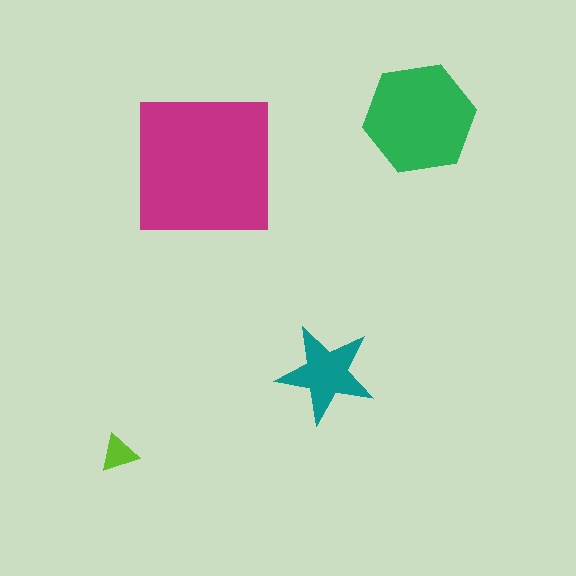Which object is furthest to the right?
The green hexagon is rightmost.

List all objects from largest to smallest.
The magenta square, the green hexagon, the teal star, the lime triangle.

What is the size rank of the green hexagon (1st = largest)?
2nd.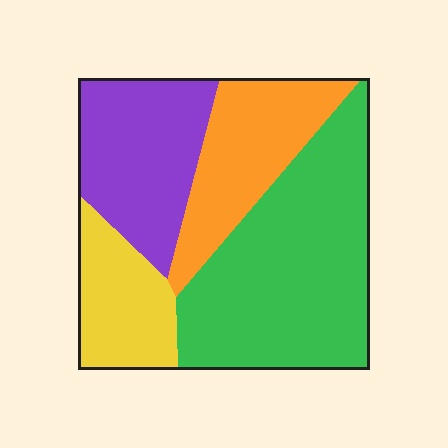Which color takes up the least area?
Yellow, at roughly 15%.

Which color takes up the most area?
Green, at roughly 40%.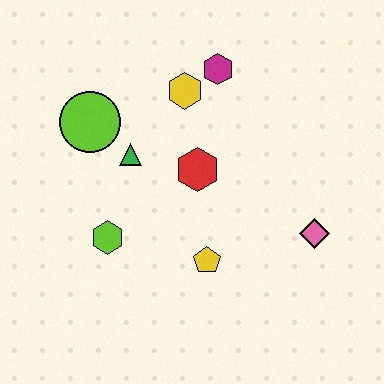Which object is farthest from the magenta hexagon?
The lime hexagon is farthest from the magenta hexagon.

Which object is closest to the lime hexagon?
The green triangle is closest to the lime hexagon.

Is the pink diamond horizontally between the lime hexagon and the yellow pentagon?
No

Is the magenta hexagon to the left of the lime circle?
No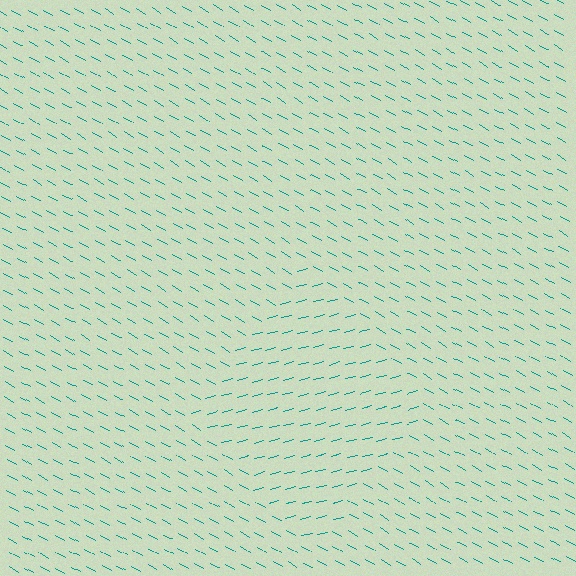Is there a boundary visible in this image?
Yes, there is a texture boundary formed by a change in line orientation.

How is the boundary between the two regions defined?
The boundary is defined purely by a change in line orientation (approximately 45 degrees difference). All lines are the same color and thickness.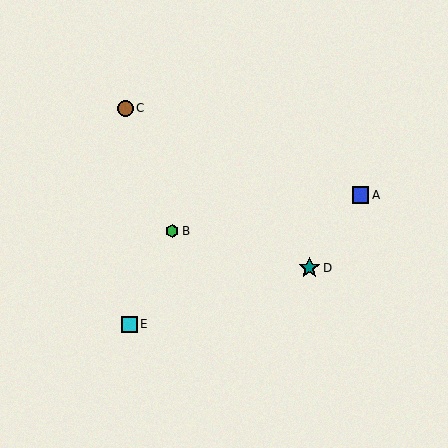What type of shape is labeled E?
Shape E is a cyan square.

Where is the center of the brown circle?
The center of the brown circle is at (125, 108).